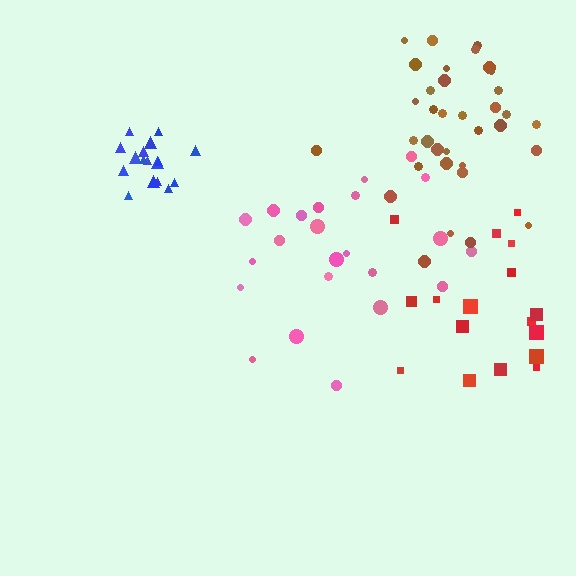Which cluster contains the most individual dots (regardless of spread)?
Brown (35).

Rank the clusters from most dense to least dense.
blue, brown, pink, red.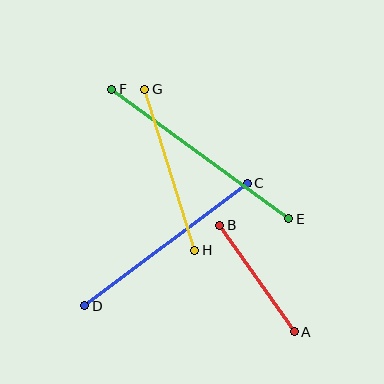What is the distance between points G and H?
The distance is approximately 168 pixels.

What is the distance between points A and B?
The distance is approximately 130 pixels.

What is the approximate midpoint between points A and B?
The midpoint is at approximately (257, 278) pixels.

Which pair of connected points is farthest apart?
Points E and F are farthest apart.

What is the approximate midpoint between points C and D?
The midpoint is at approximately (166, 245) pixels.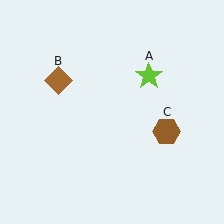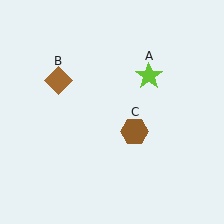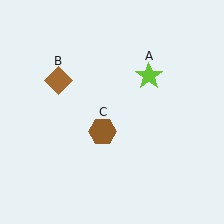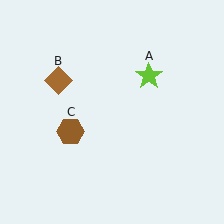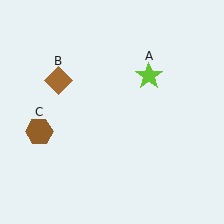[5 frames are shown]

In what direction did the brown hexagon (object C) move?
The brown hexagon (object C) moved left.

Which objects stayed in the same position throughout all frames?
Lime star (object A) and brown diamond (object B) remained stationary.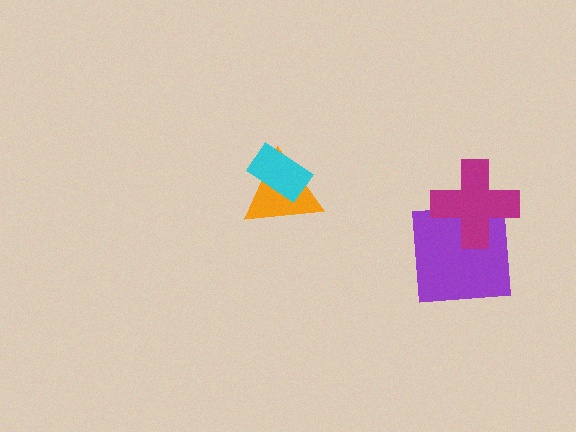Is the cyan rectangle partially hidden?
No, no other shape covers it.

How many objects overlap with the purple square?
1 object overlaps with the purple square.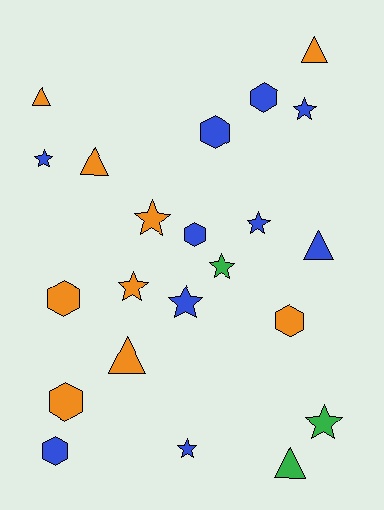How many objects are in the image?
There are 22 objects.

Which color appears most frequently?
Blue, with 10 objects.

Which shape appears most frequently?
Star, with 9 objects.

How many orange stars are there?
There are 2 orange stars.